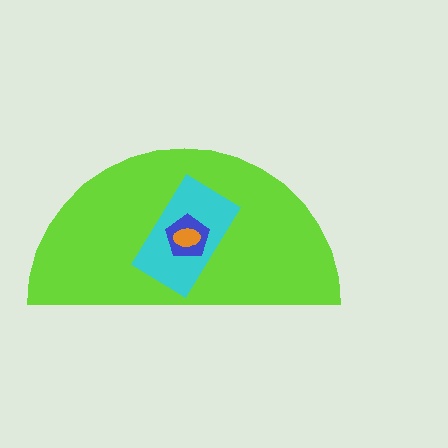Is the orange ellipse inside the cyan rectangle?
Yes.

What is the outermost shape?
The lime semicircle.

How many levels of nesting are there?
4.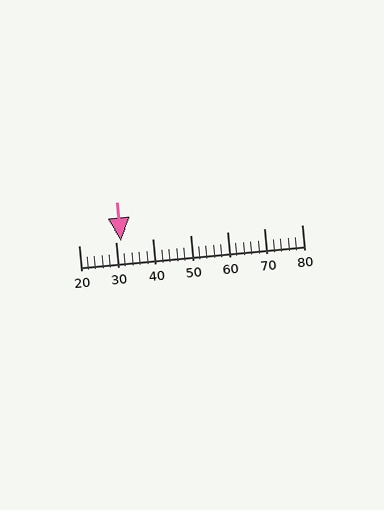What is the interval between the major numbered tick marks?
The major tick marks are spaced 10 units apart.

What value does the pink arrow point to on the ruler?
The pink arrow points to approximately 31.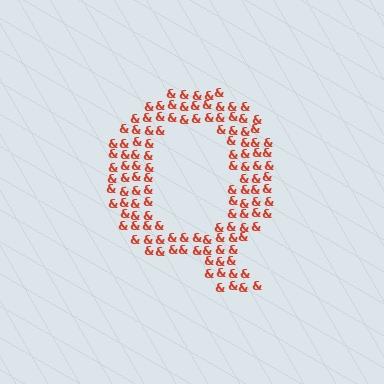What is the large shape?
The large shape is the letter Q.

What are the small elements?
The small elements are ampersands.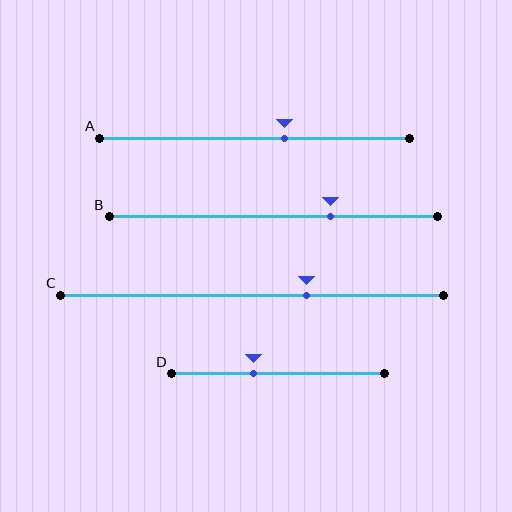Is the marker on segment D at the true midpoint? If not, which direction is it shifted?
No, the marker on segment D is shifted to the left by about 11% of the segment length.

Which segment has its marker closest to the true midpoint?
Segment A has its marker closest to the true midpoint.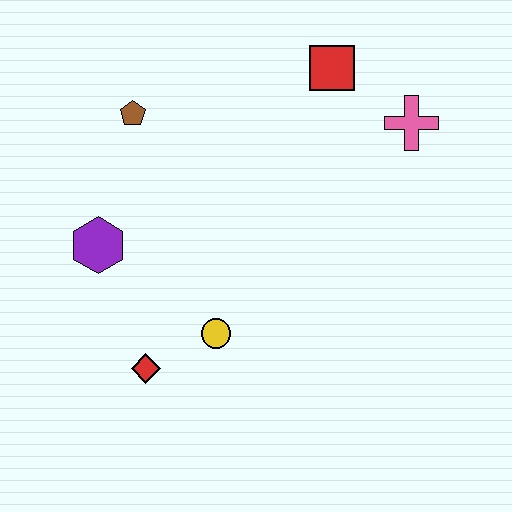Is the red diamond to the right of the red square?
No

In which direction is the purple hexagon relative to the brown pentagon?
The purple hexagon is below the brown pentagon.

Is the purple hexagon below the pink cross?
Yes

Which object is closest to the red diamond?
The yellow circle is closest to the red diamond.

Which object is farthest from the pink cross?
The red diamond is farthest from the pink cross.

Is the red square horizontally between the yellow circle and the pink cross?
Yes